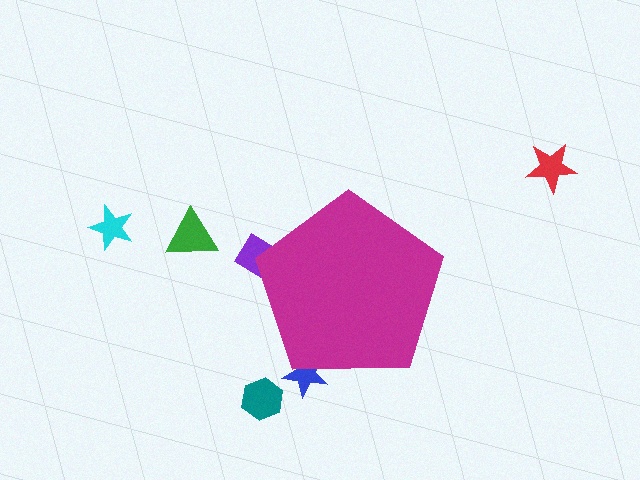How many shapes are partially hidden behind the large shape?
2 shapes are partially hidden.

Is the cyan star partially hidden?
No, the cyan star is fully visible.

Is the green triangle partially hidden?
No, the green triangle is fully visible.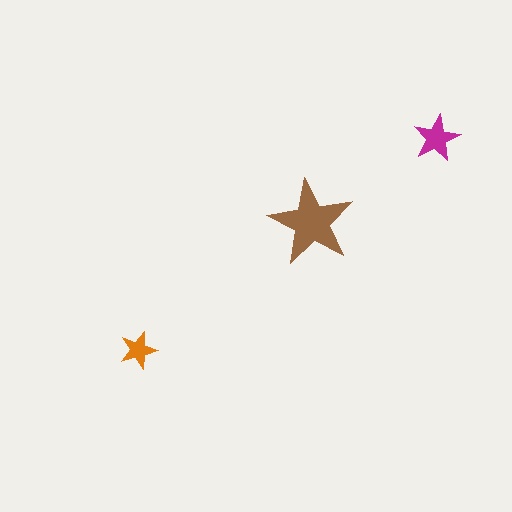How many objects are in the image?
There are 3 objects in the image.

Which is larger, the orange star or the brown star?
The brown one.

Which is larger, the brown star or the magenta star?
The brown one.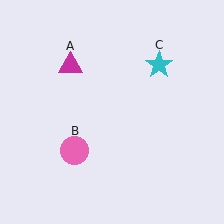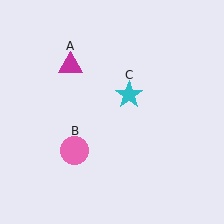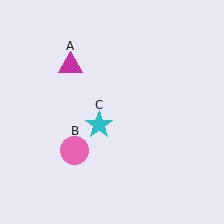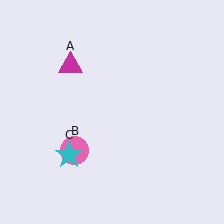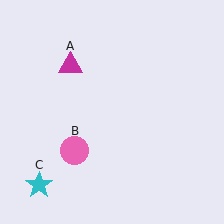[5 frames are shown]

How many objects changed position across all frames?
1 object changed position: cyan star (object C).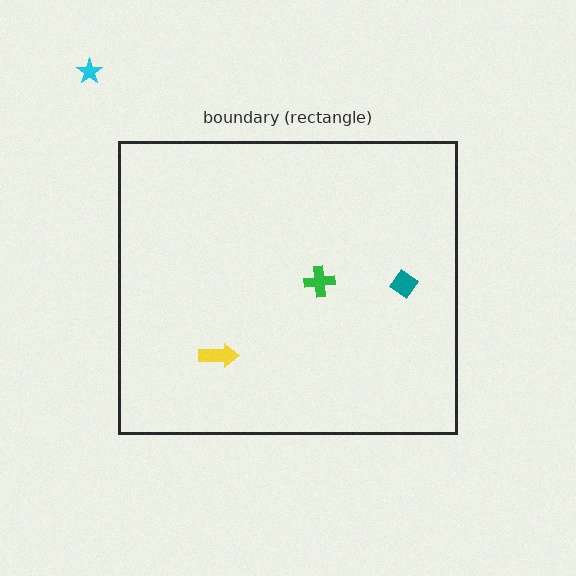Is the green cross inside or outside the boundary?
Inside.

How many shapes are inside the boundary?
3 inside, 1 outside.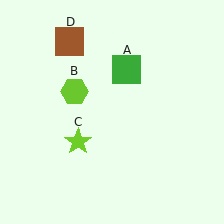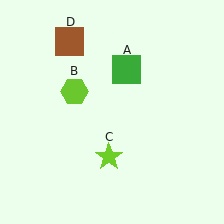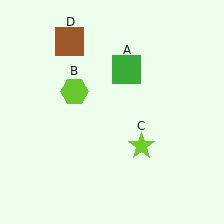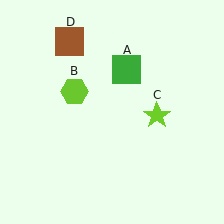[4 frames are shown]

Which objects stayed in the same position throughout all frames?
Green square (object A) and lime hexagon (object B) and brown square (object D) remained stationary.